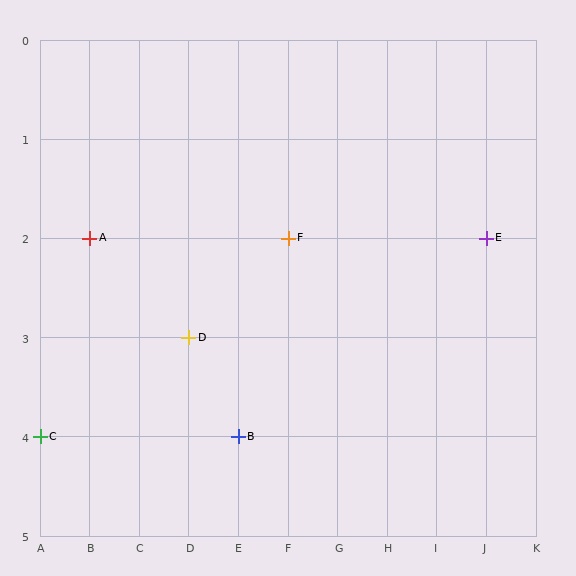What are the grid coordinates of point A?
Point A is at grid coordinates (B, 2).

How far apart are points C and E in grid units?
Points C and E are 9 columns and 2 rows apart (about 9.2 grid units diagonally).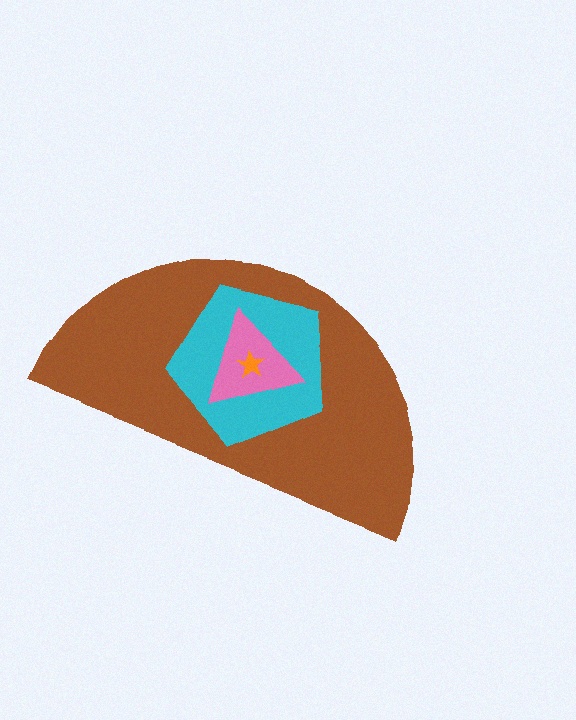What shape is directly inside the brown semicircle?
The cyan pentagon.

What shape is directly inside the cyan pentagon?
The pink triangle.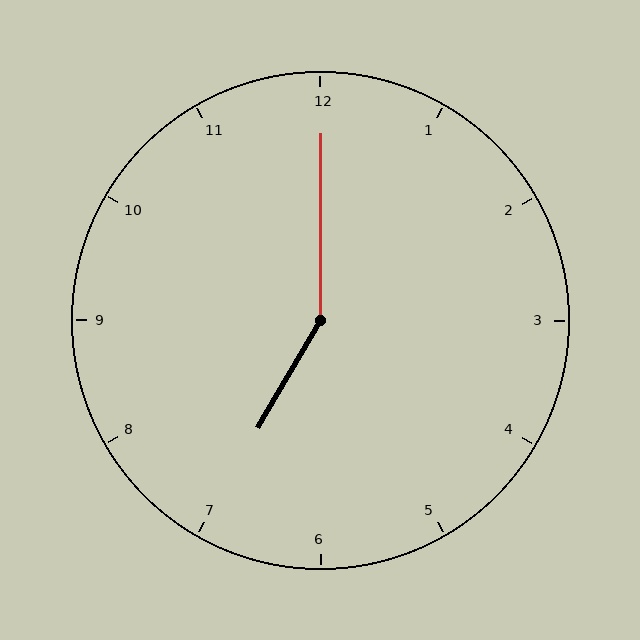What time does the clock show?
7:00.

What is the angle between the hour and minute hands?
Approximately 150 degrees.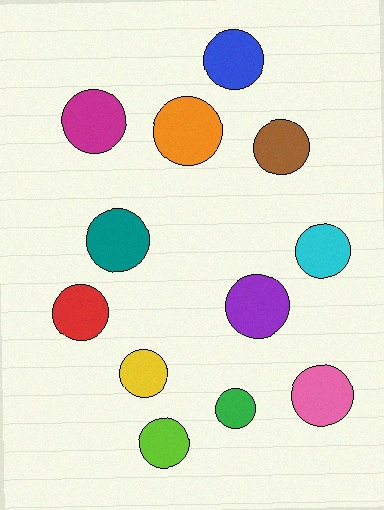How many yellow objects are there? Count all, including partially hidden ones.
There is 1 yellow object.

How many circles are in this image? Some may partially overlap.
There are 12 circles.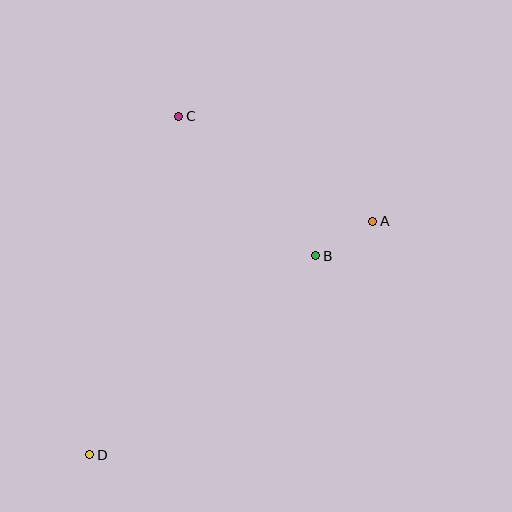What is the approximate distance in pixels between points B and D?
The distance between B and D is approximately 301 pixels.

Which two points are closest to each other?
Points A and B are closest to each other.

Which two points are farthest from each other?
Points A and D are farthest from each other.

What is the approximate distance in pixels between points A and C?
The distance between A and C is approximately 221 pixels.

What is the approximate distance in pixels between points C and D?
The distance between C and D is approximately 350 pixels.